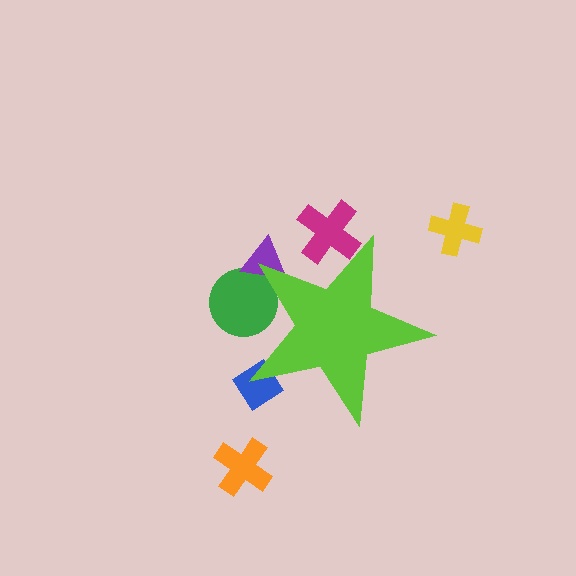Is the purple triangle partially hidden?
Yes, the purple triangle is partially hidden behind the lime star.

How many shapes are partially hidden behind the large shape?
4 shapes are partially hidden.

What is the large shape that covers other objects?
A lime star.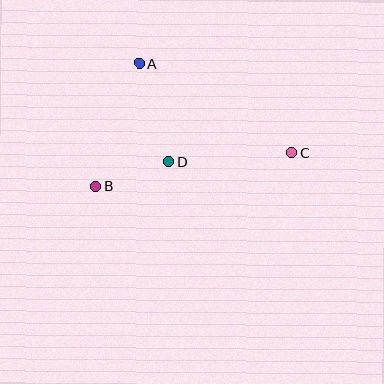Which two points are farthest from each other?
Points B and C are farthest from each other.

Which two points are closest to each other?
Points B and D are closest to each other.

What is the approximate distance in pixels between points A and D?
The distance between A and D is approximately 103 pixels.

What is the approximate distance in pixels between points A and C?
The distance between A and C is approximately 177 pixels.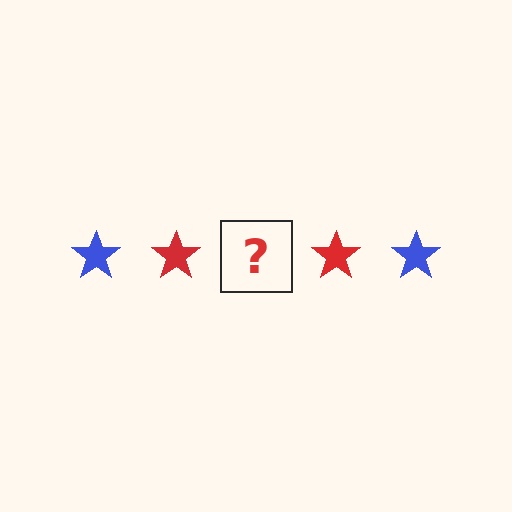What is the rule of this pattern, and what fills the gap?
The rule is that the pattern cycles through blue, red stars. The gap should be filled with a blue star.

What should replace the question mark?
The question mark should be replaced with a blue star.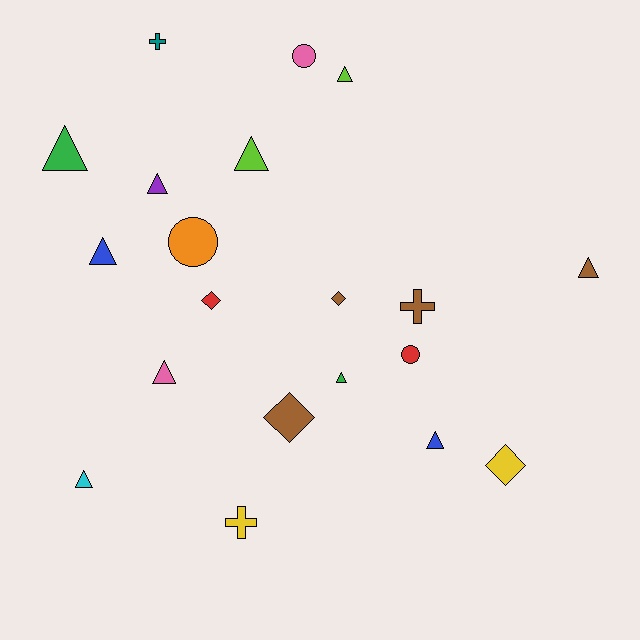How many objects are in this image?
There are 20 objects.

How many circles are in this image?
There are 3 circles.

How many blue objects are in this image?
There are 2 blue objects.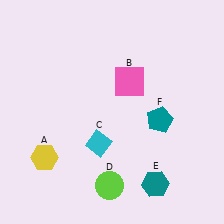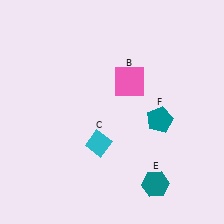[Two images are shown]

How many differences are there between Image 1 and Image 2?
There are 2 differences between the two images.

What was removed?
The yellow hexagon (A), the lime circle (D) were removed in Image 2.